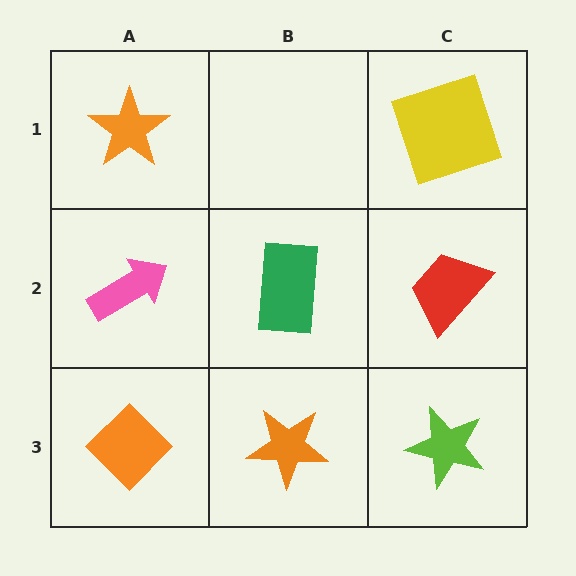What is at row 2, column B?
A green rectangle.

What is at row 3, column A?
An orange diamond.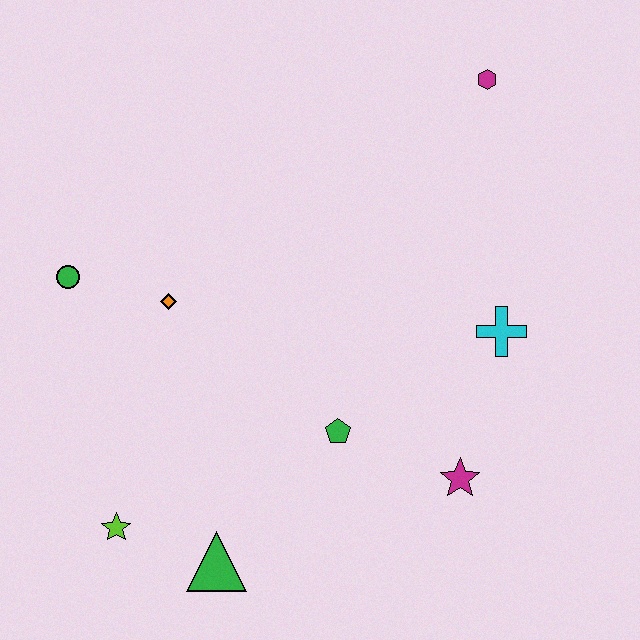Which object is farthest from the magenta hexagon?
The lime star is farthest from the magenta hexagon.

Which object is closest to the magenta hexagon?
The cyan cross is closest to the magenta hexagon.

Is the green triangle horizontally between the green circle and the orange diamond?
No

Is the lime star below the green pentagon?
Yes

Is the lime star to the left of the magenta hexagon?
Yes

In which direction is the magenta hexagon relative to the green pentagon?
The magenta hexagon is above the green pentagon.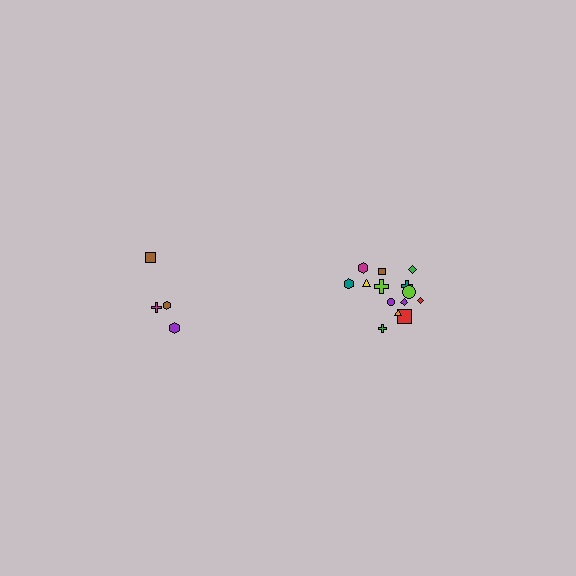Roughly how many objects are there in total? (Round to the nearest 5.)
Roughly 20 objects in total.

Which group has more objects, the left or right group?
The right group.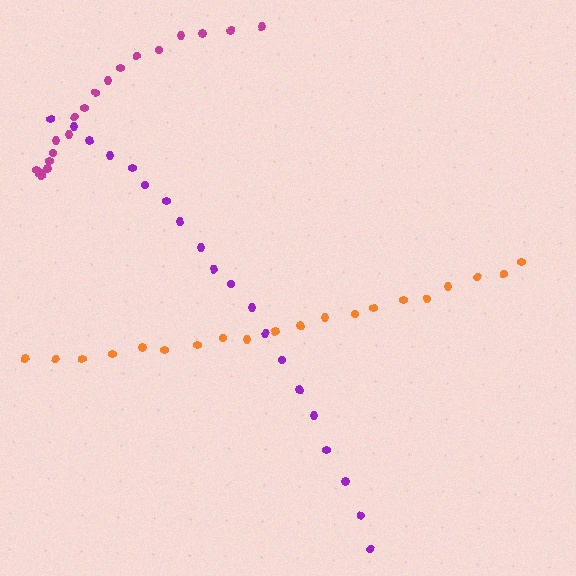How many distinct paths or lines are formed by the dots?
There are 3 distinct paths.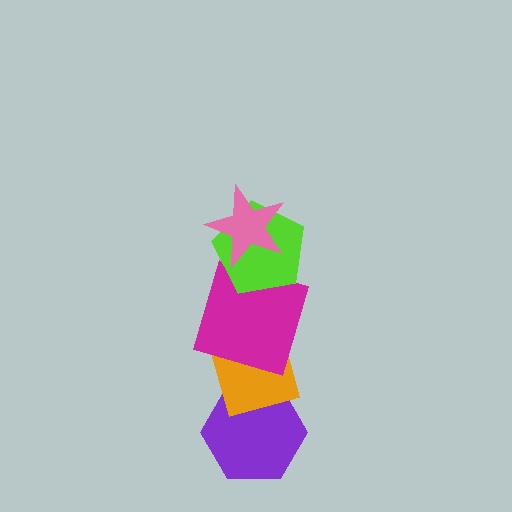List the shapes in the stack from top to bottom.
From top to bottom: the pink star, the lime pentagon, the magenta square, the orange diamond, the purple hexagon.